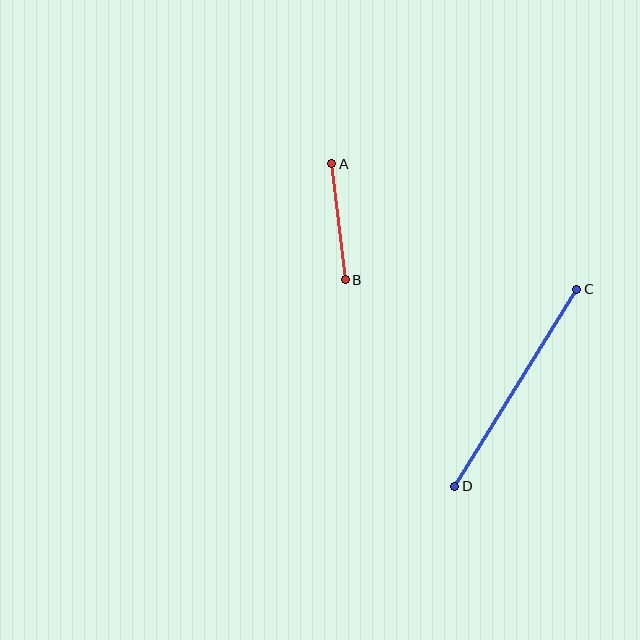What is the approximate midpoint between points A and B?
The midpoint is at approximately (338, 222) pixels.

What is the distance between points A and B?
The distance is approximately 117 pixels.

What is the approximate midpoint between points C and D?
The midpoint is at approximately (516, 388) pixels.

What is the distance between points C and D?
The distance is approximately 232 pixels.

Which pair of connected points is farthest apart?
Points C and D are farthest apart.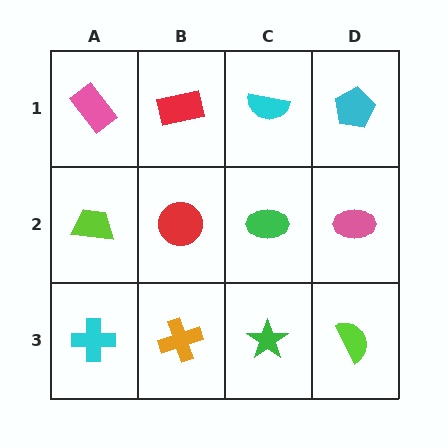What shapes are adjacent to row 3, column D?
A pink ellipse (row 2, column D), a green star (row 3, column C).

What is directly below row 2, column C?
A green star.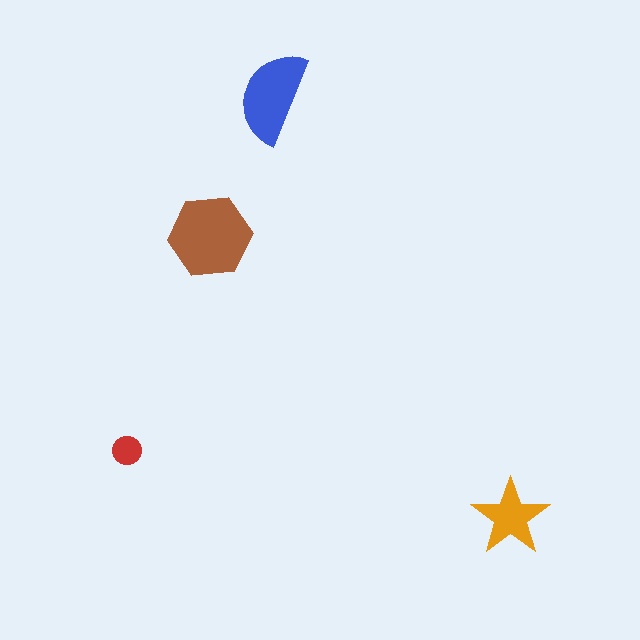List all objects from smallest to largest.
The red circle, the orange star, the blue semicircle, the brown hexagon.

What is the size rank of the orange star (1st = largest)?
3rd.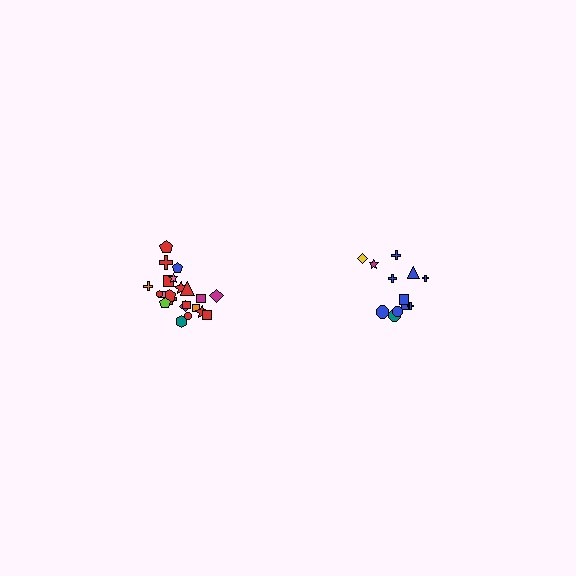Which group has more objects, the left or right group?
The left group.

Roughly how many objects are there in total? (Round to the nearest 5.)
Roughly 35 objects in total.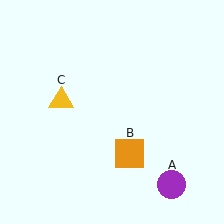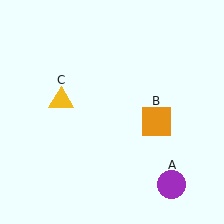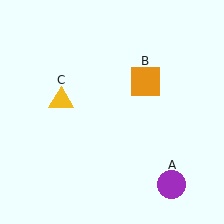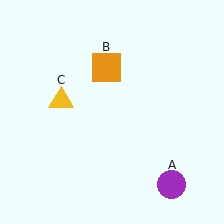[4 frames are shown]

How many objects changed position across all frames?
1 object changed position: orange square (object B).